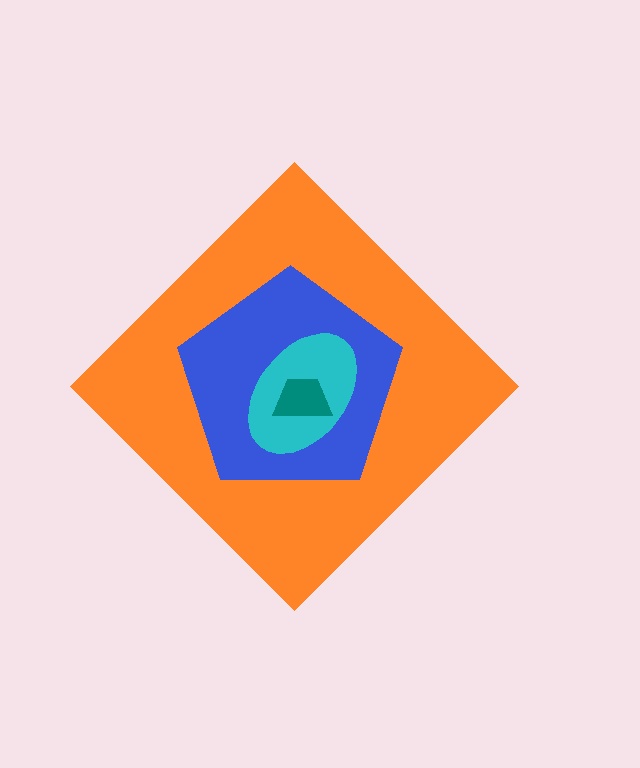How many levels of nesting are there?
4.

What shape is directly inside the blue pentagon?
The cyan ellipse.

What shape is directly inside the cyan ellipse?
The teal trapezoid.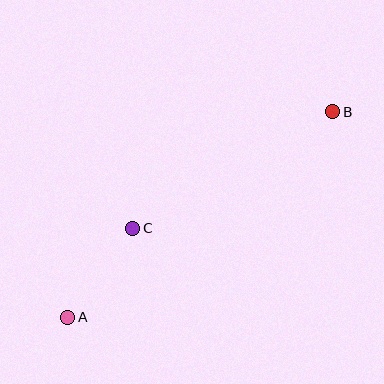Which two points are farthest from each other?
Points A and B are farthest from each other.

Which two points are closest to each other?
Points A and C are closest to each other.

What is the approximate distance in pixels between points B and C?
The distance between B and C is approximately 231 pixels.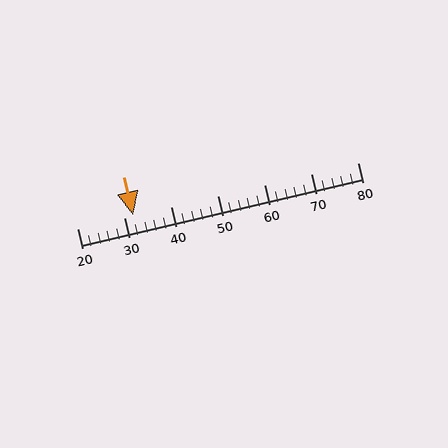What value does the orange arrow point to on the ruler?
The orange arrow points to approximately 32.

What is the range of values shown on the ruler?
The ruler shows values from 20 to 80.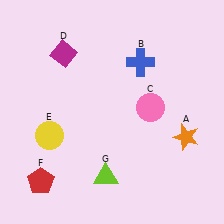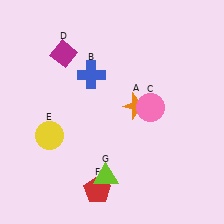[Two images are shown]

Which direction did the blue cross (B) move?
The blue cross (B) moved left.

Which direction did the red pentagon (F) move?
The red pentagon (F) moved right.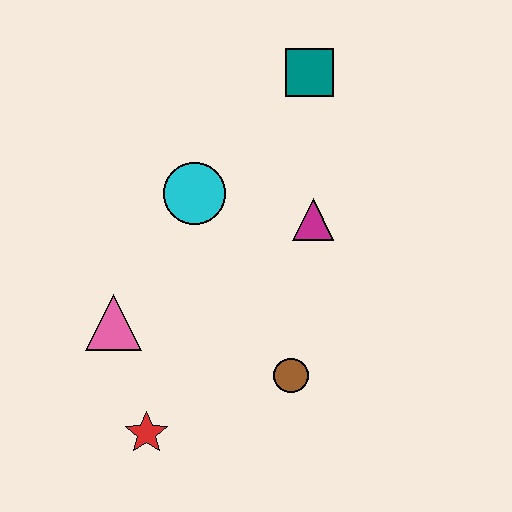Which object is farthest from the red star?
The teal square is farthest from the red star.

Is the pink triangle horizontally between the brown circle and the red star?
No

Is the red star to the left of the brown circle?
Yes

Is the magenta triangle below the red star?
No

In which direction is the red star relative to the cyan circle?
The red star is below the cyan circle.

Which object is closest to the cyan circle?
The magenta triangle is closest to the cyan circle.